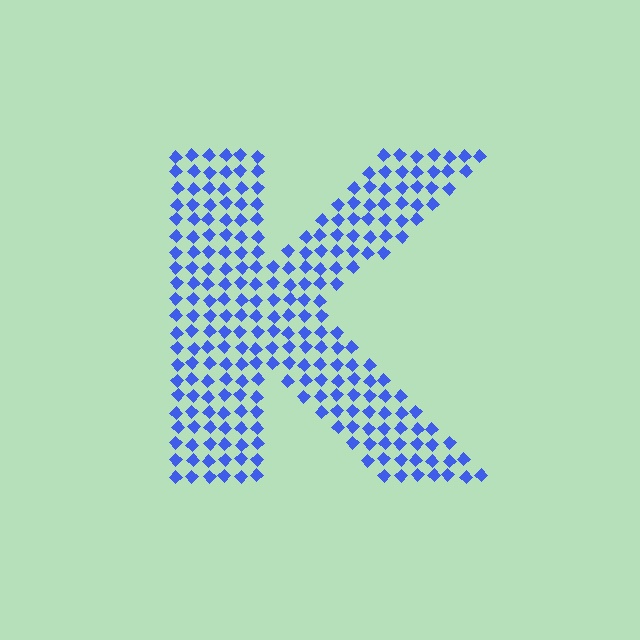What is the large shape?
The large shape is the letter K.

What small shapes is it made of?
It is made of small diamonds.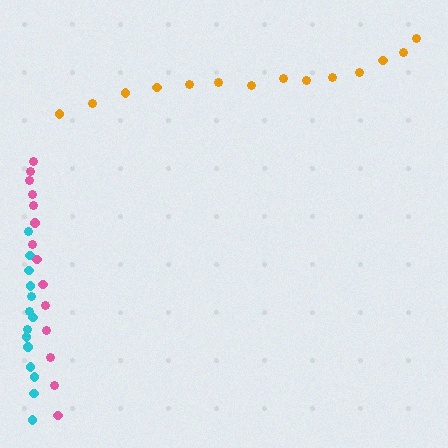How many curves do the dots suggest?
There are 3 distinct paths.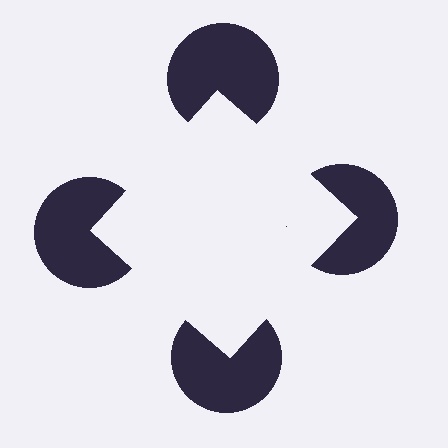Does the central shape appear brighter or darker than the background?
It typically appears slightly brighter than the background, even though no actual brightness change is drawn.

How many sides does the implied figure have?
4 sides.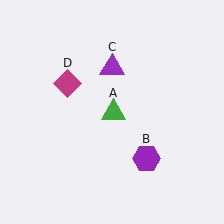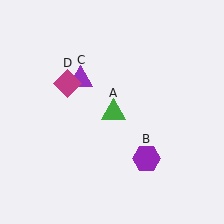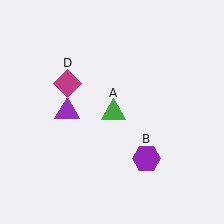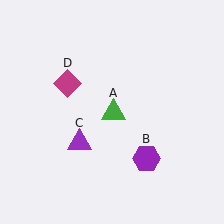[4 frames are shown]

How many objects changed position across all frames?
1 object changed position: purple triangle (object C).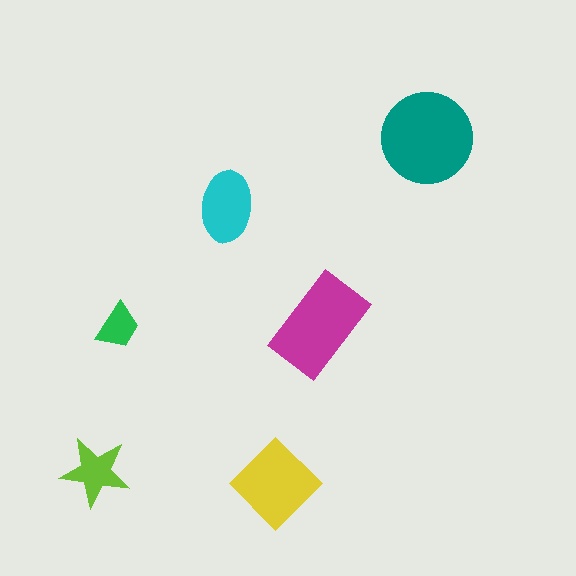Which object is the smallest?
The green trapezoid.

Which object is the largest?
The teal circle.